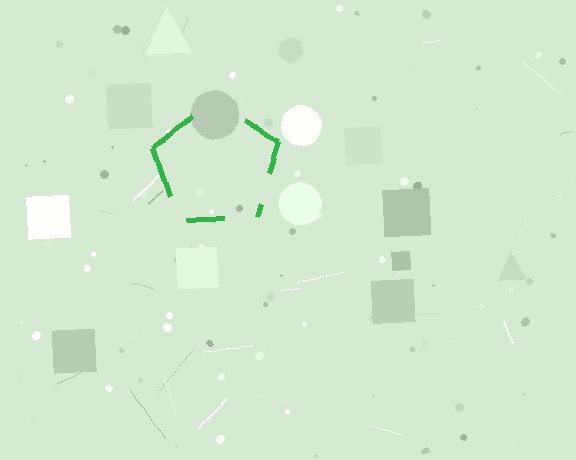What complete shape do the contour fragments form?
The contour fragments form a pentagon.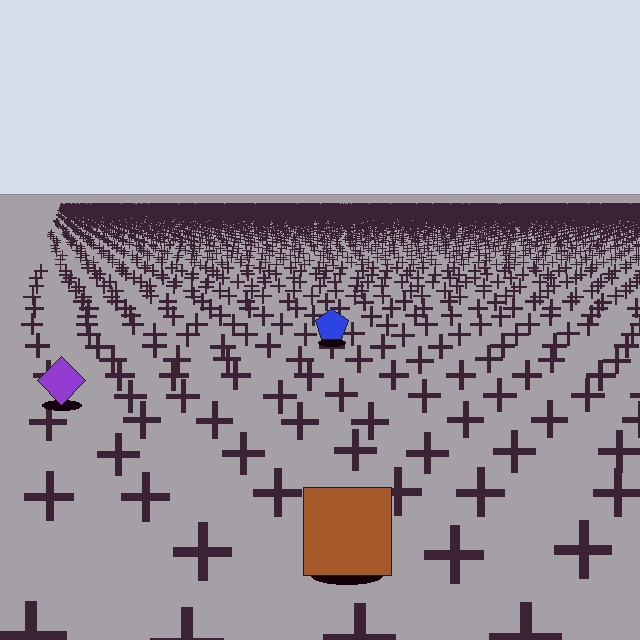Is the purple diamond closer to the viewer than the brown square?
No. The brown square is closer — you can tell from the texture gradient: the ground texture is coarser near it.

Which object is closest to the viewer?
The brown square is closest. The texture marks near it are larger and more spread out.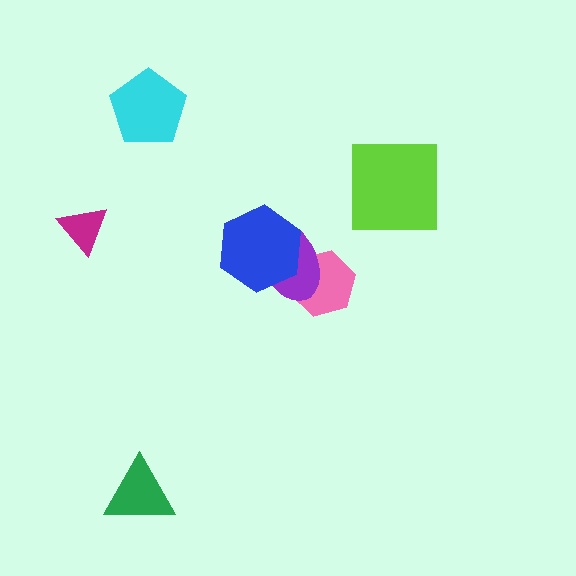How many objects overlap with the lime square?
0 objects overlap with the lime square.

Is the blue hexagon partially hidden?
No, no other shape covers it.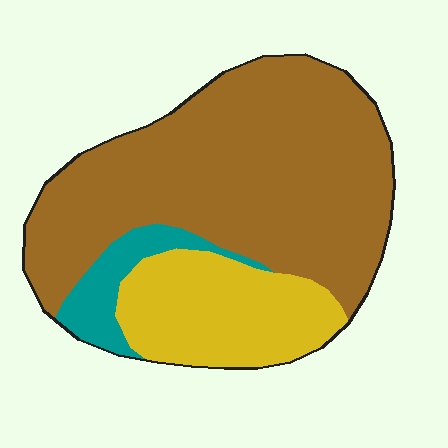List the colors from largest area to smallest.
From largest to smallest: brown, yellow, teal.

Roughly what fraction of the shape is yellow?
Yellow covers 24% of the shape.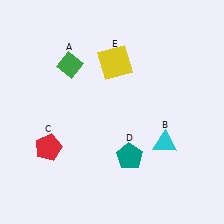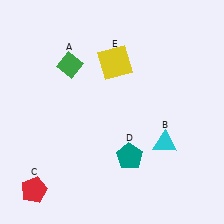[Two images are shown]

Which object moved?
The red pentagon (C) moved down.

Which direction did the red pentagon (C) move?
The red pentagon (C) moved down.